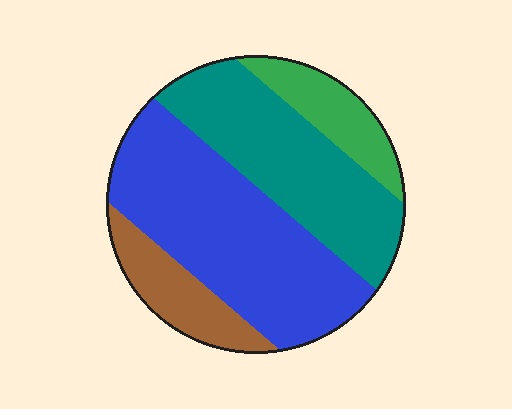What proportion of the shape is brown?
Brown covers about 15% of the shape.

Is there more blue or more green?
Blue.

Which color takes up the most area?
Blue, at roughly 45%.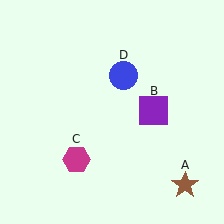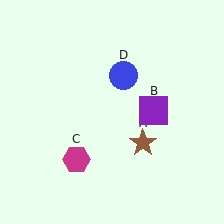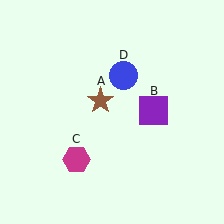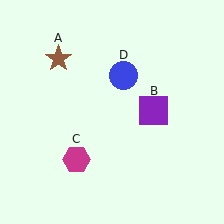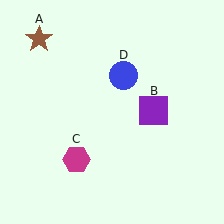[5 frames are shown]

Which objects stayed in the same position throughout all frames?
Purple square (object B) and magenta hexagon (object C) and blue circle (object D) remained stationary.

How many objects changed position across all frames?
1 object changed position: brown star (object A).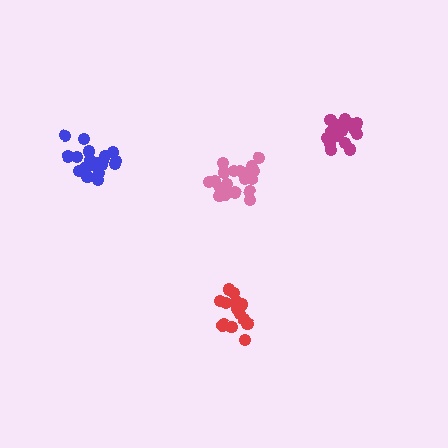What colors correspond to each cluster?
The clusters are colored: blue, pink, red, magenta.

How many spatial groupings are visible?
There are 4 spatial groupings.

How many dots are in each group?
Group 1: 20 dots, Group 2: 20 dots, Group 3: 15 dots, Group 4: 20 dots (75 total).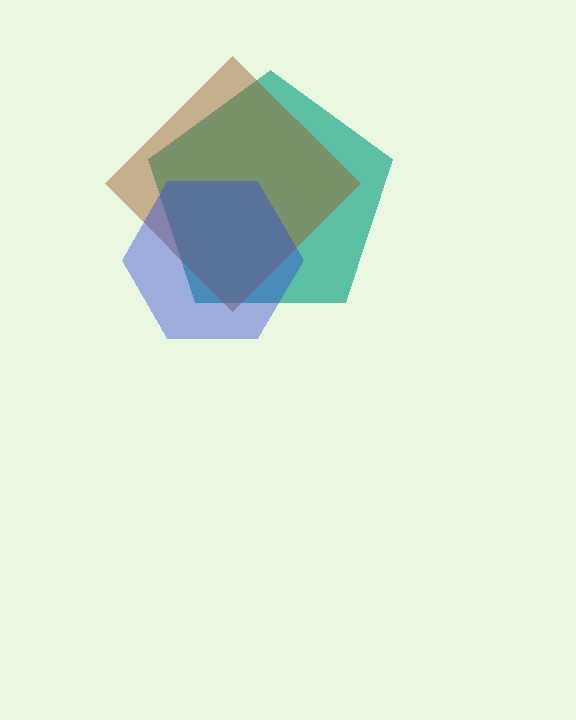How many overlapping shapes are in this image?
There are 3 overlapping shapes in the image.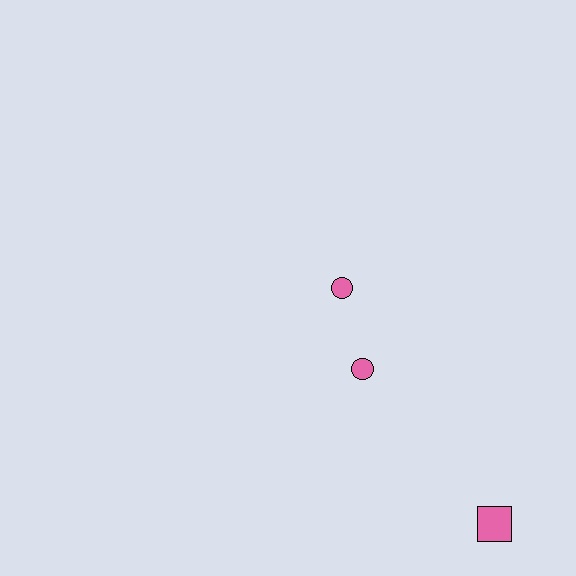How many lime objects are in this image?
There are no lime objects.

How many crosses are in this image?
There are no crosses.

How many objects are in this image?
There are 3 objects.